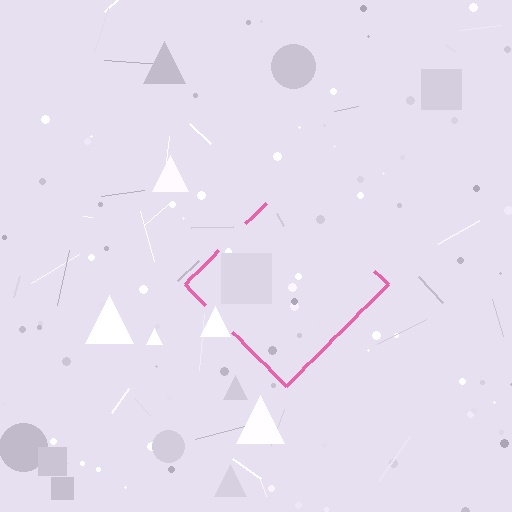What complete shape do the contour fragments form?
The contour fragments form a diamond.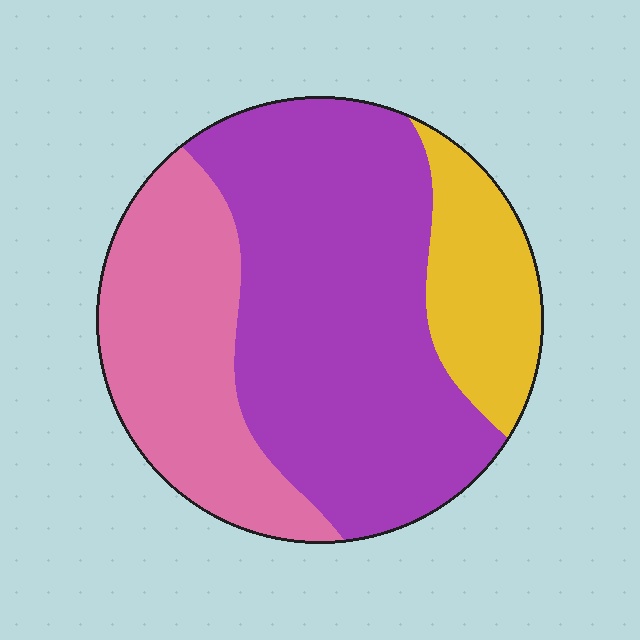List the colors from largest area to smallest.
From largest to smallest: purple, pink, yellow.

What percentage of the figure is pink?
Pink takes up between a sixth and a third of the figure.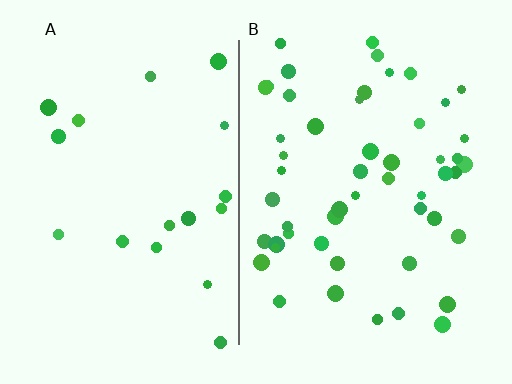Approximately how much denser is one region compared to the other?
Approximately 2.9× — region B over region A.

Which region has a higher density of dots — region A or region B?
B (the right).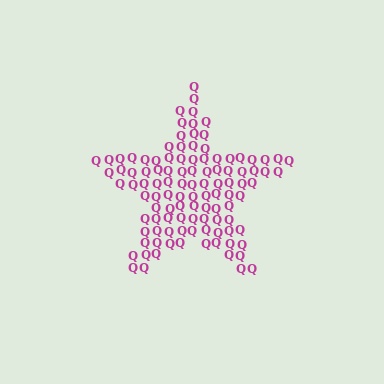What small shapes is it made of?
It is made of small letter Q's.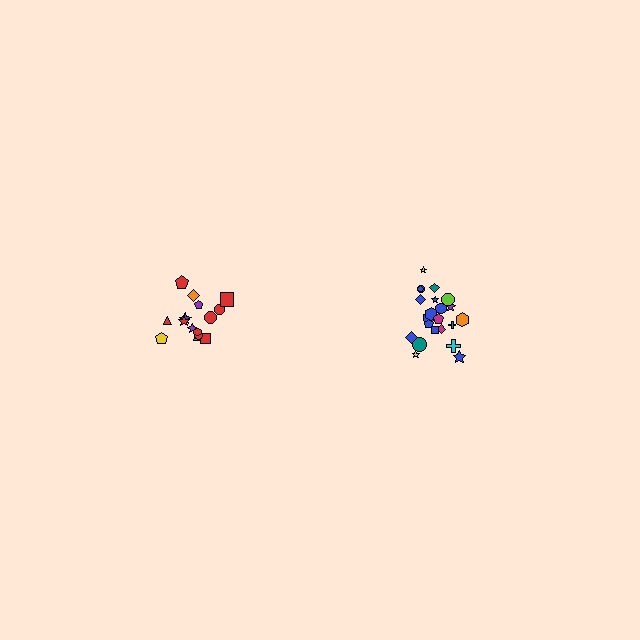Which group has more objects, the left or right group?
The right group.